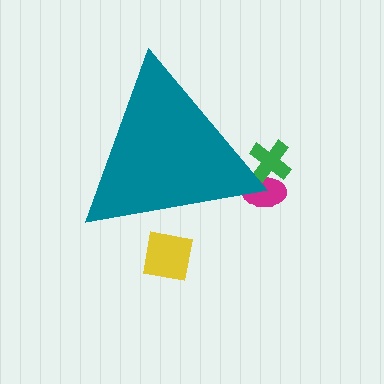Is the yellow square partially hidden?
Yes, the yellow square is partially hidden behind the teal triangle.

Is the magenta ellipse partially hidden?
Yes, the magenta ellipse is partially hidden behind the teal triangle.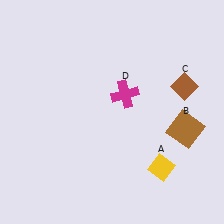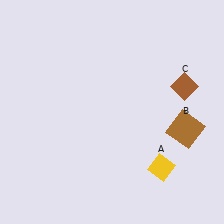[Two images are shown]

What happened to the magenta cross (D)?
The magenta cross (D) was removed in Image 2. It was in the top-right area of Image 1.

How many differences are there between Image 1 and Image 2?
There is 1 difference between the two images.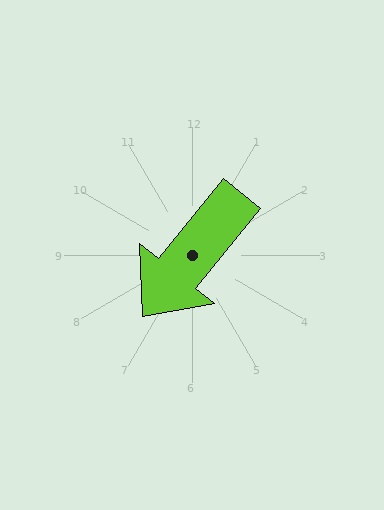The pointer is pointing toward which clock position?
Roughly 7 o'clock.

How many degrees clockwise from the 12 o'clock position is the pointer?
Approximately 219 degrees.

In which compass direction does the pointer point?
Southwest.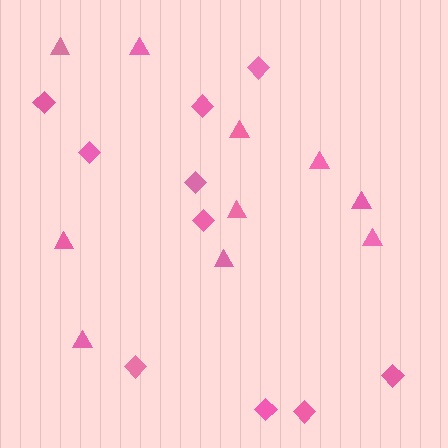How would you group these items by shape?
There are 2 groups: one group of triangles (10) and one group of diamonds (10).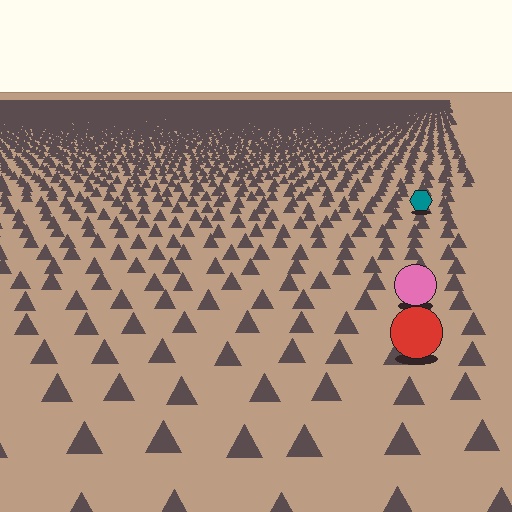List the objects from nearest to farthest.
From nearest to farthest: the red circle, the pink circle, the teal hexagon.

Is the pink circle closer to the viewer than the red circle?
No. The red circle is closer — you can tell from the texture gradient: the ground texture is coarser near it.